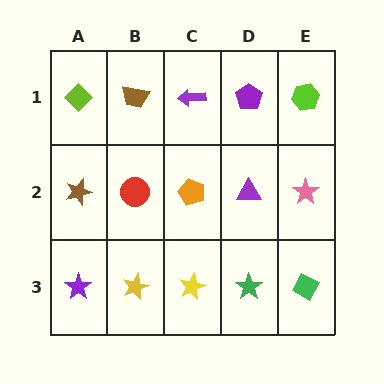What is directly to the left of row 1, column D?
A purple arrow.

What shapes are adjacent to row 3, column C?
An orange pentagon (row 2, column C), a yellow star (row 3, column B), a green star (row 3, column D).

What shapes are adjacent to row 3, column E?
A pink star (row 2, column E), a green star (row 3, column D).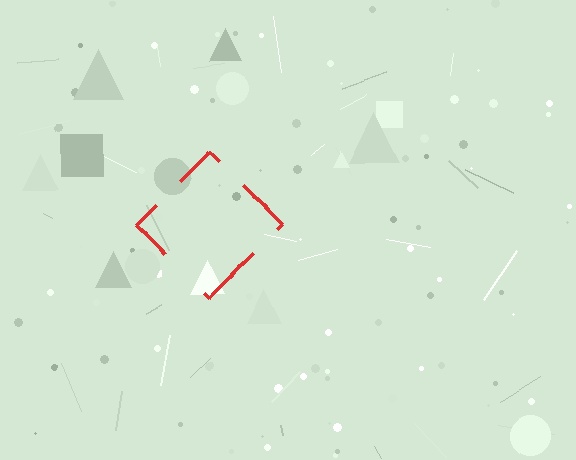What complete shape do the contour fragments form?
The contour fragments form a diamond.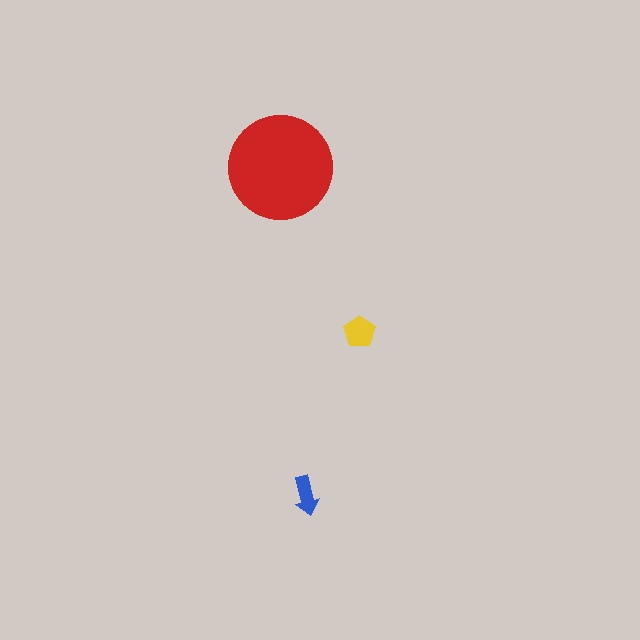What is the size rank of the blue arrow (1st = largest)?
3rd.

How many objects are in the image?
There are 3 objects in the image.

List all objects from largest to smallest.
The red circle, the yellow pentagon, the blue arrow.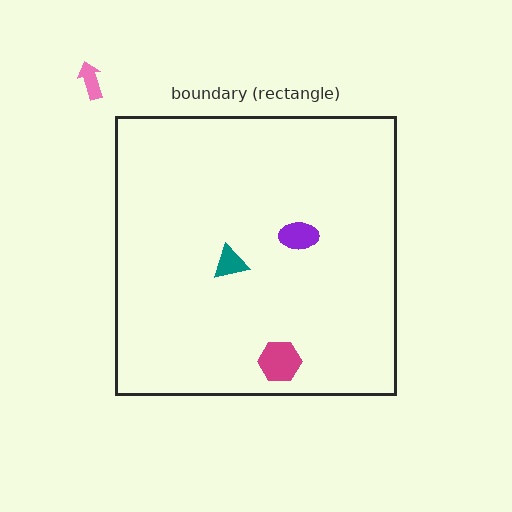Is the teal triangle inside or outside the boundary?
Inside.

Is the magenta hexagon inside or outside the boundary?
Inside.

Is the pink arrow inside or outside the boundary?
Outside.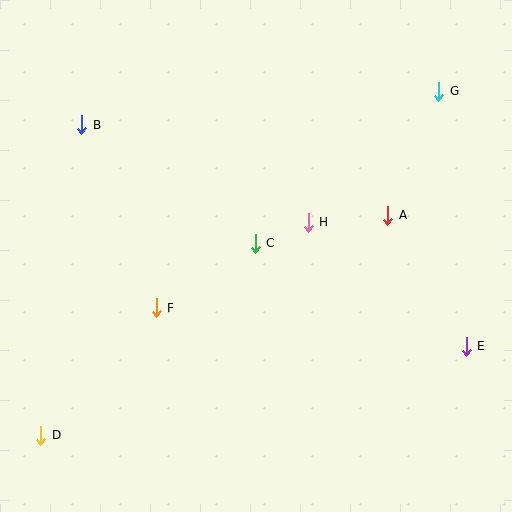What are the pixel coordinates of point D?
Point D is at (41, 435).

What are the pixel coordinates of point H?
Point H is at (308, 222).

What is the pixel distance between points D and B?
The distance between D and B is 313 pixels.